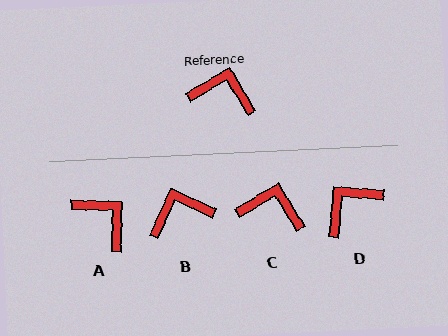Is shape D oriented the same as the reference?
No, it is off by about 54 degrees.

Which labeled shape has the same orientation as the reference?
C.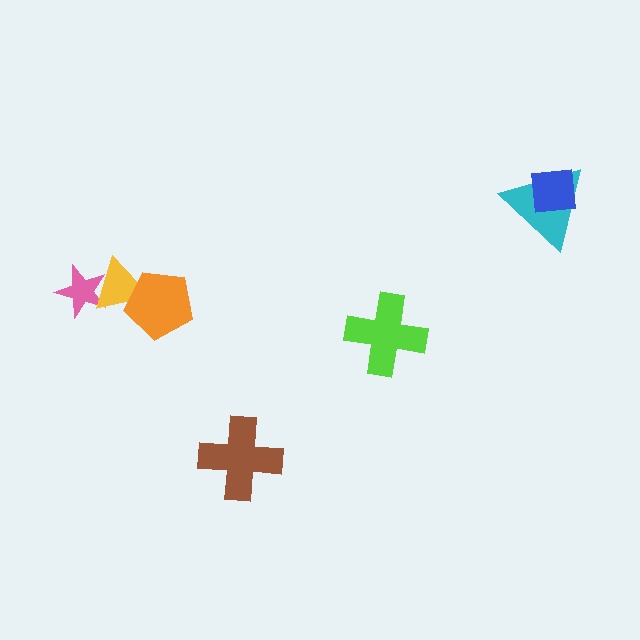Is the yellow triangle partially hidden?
Yes, it is partially covered by another shape.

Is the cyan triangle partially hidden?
Yes, it is partially covered by another shape.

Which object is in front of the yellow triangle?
The orange pentagon is in front of the yellow triangle.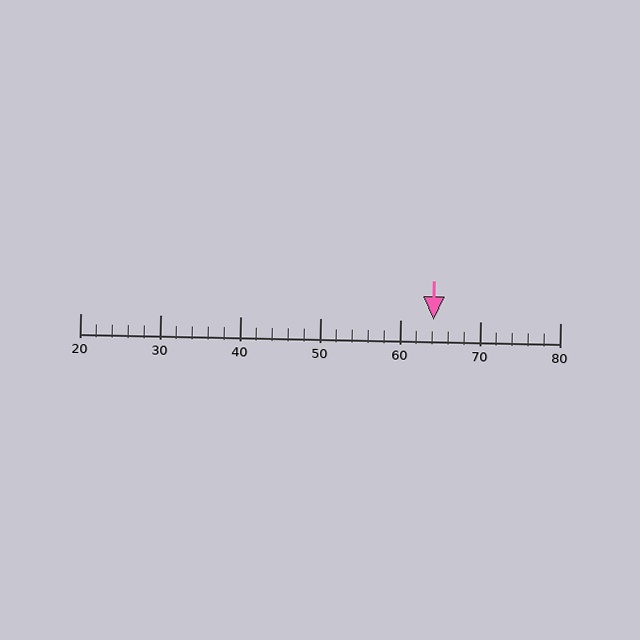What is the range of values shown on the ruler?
The ruler shows values from 20 to 80.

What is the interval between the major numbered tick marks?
The major tick marks are spaced 10 units apart.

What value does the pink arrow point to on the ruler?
The pink arrow points to approximately 64.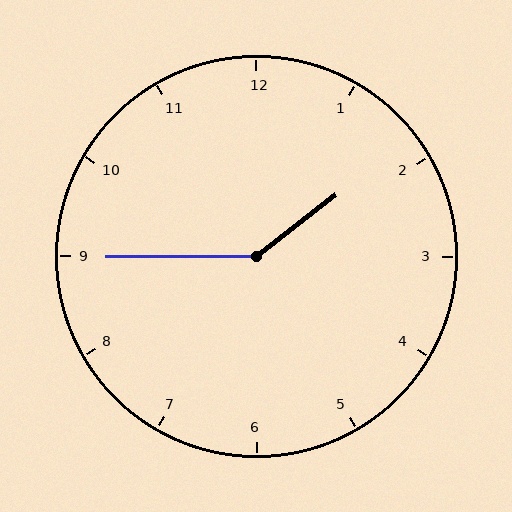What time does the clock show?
1:45.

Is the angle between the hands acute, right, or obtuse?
It is obtuse.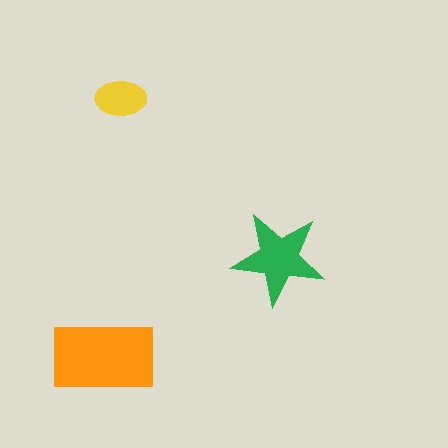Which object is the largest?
The orange rectangle.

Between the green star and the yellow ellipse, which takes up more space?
The green star.